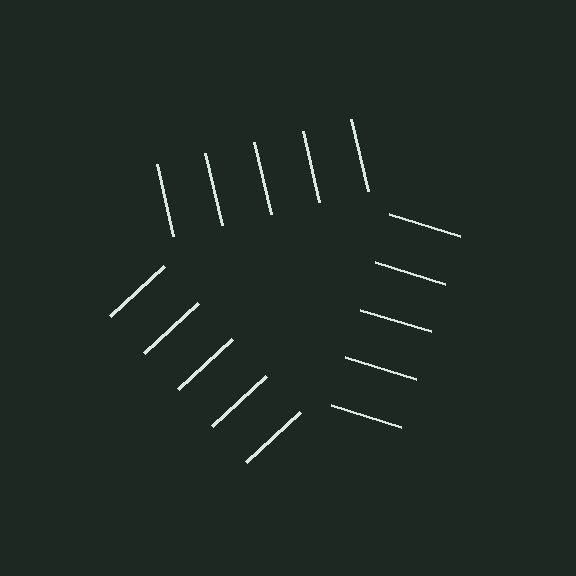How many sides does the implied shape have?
3 sides — the line-ends trace a triangle.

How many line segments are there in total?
15 — 5 along each of the 3 edges.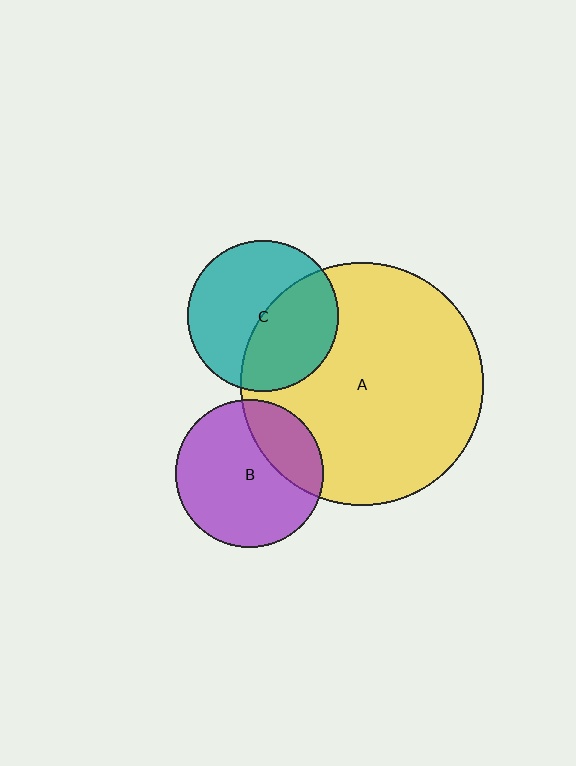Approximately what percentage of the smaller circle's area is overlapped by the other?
Approximately 45%.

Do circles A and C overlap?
Yes.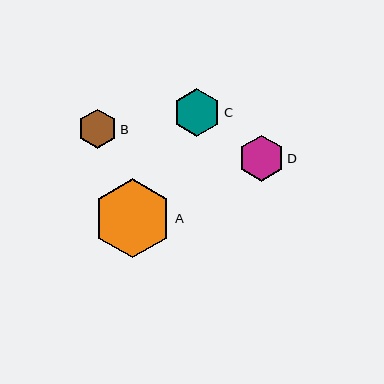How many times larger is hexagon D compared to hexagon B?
Hexagon D is approximately 1.2 times the size of hexagon B.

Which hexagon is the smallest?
Hexagon B is the smallest with a size of approximately 39 pixels.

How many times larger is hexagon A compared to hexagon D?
Hexagon A is approximately 1.7 times the size of hexagon D.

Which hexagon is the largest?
Hexagon A is the largest with a size of approximately 79 pixels.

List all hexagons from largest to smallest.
From largest to smallest: A, C, D, B.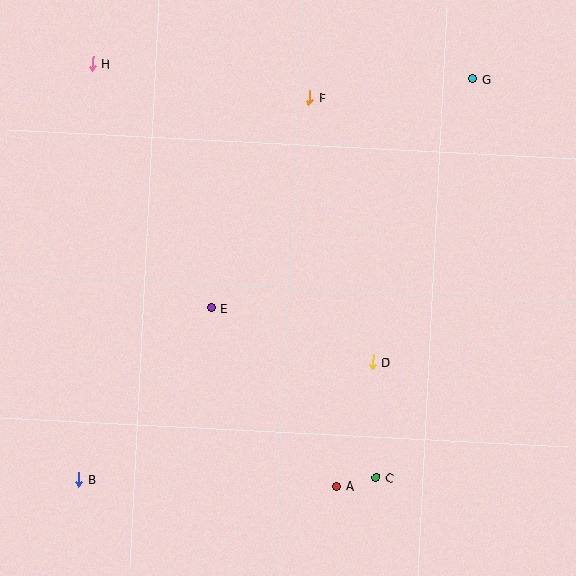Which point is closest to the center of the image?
Point E at (211, 308) is closest to the center.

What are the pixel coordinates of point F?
Point F is at (310, 97).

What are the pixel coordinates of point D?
Point D is at (372, 362).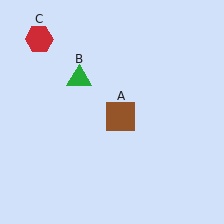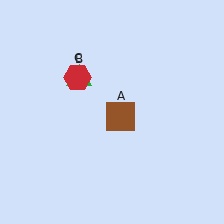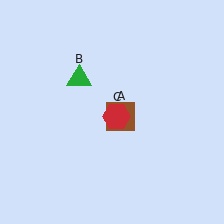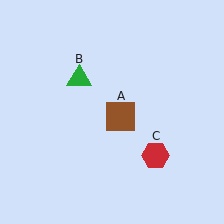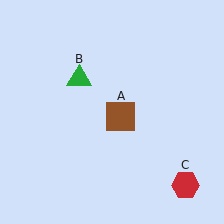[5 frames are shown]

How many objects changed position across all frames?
1 object changed position: red hexagon (object C).